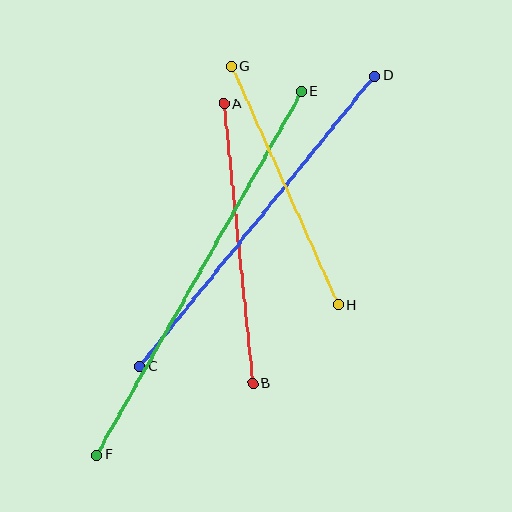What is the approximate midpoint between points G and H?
The midpoint is at approximately (285, 186) pixels.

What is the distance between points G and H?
The distance is approximately 261 pixels.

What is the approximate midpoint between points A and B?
The midpoint is at approximately (238, 244) pixels.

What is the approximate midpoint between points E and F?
The midpoint is at approximately (199, 273) pixels.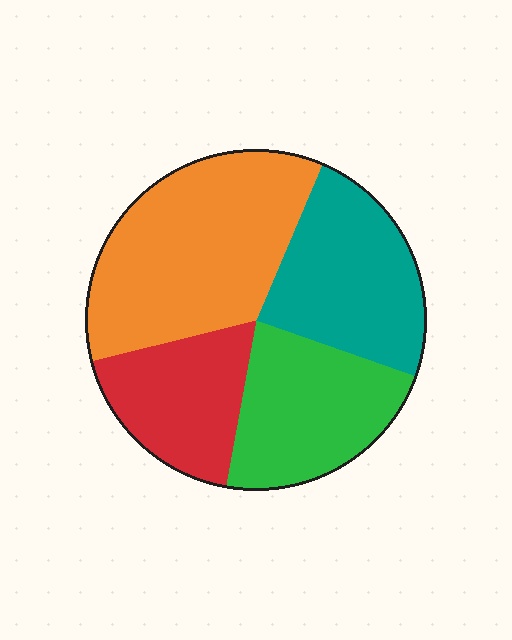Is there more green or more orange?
Orange.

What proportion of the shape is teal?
Teal takes up about one quarter (1/4) of the shape.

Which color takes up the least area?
Red, at roughly 20%.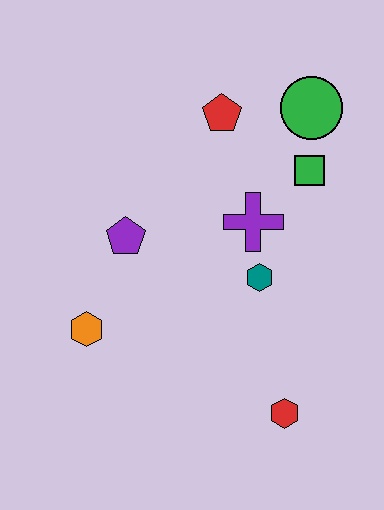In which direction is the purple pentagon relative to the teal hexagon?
The purple pentagon is to the left of the teal hexagon.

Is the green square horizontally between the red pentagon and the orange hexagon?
No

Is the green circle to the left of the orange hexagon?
No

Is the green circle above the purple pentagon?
Yes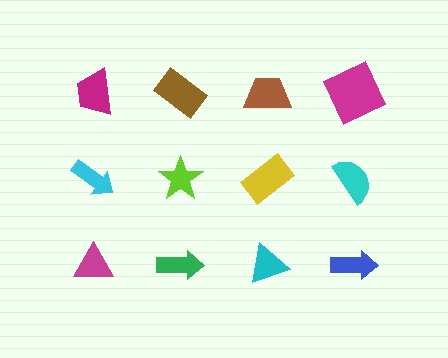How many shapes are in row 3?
4 shapes.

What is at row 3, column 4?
A blue arrow.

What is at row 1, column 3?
A brown trapezoid.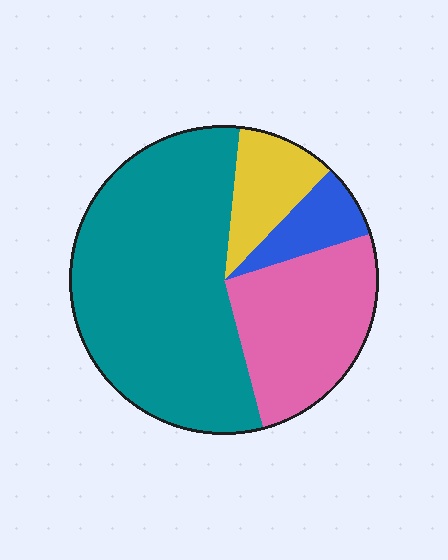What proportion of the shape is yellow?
Yellow covers about 10% of the shape.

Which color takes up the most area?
Teal, at roughly 55%.